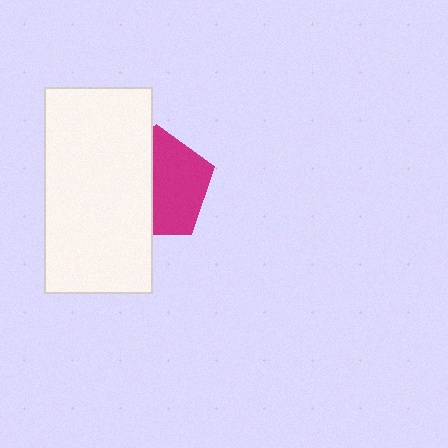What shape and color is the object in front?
The object in front is a white rectangle.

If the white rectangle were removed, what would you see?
You would see the complete magenta pentagon.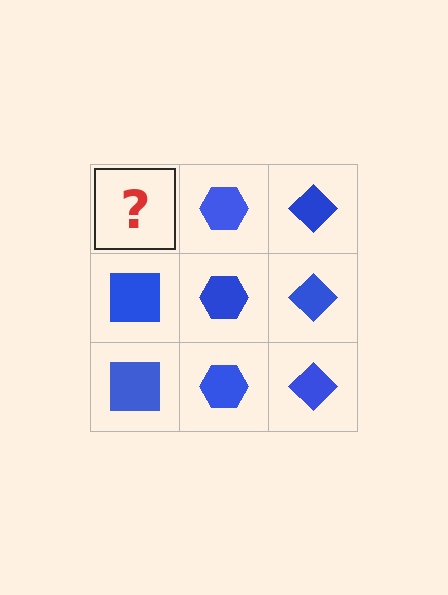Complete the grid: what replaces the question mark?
The question mark should be replaced with a blue square.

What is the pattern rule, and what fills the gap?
The rule is that each column has a consistent shape. The gap should be filled with a blue square.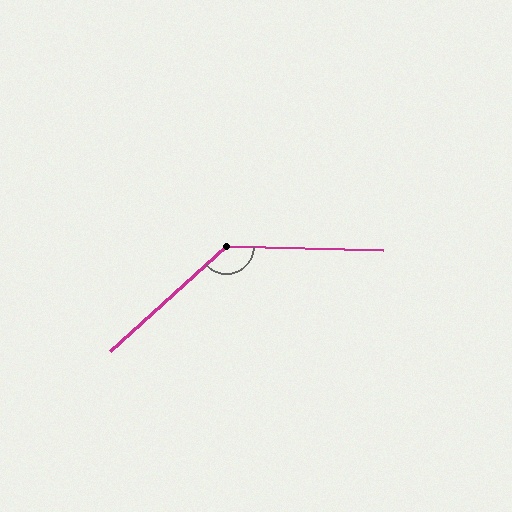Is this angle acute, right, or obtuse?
It is obtuse.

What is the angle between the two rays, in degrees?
Approximately 136 degrees.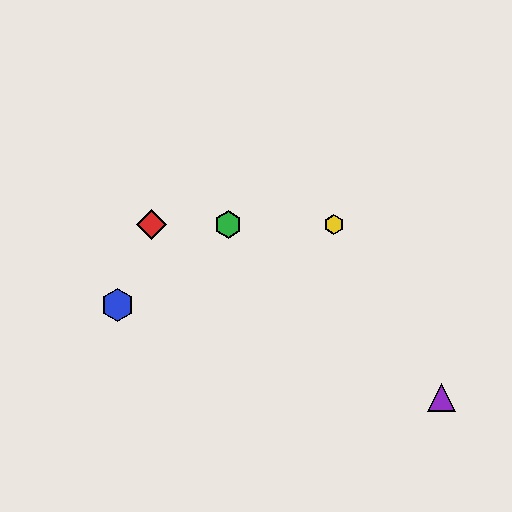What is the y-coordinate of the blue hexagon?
The blue hexagon is at y≈305.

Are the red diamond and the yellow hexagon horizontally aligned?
Yes, both are at y≈225.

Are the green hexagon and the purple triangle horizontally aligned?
No, the green hexagon is at y≈225 and the purple triangle is at y≈397.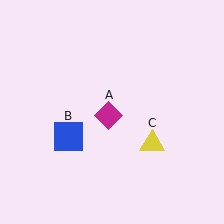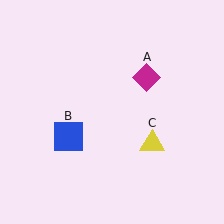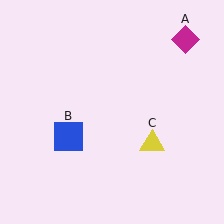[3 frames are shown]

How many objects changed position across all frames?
1 object changed position: magenta diamond (object A).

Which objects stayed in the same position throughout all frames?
Blue square (object B) and yellow triangle (object C) remained stationary.